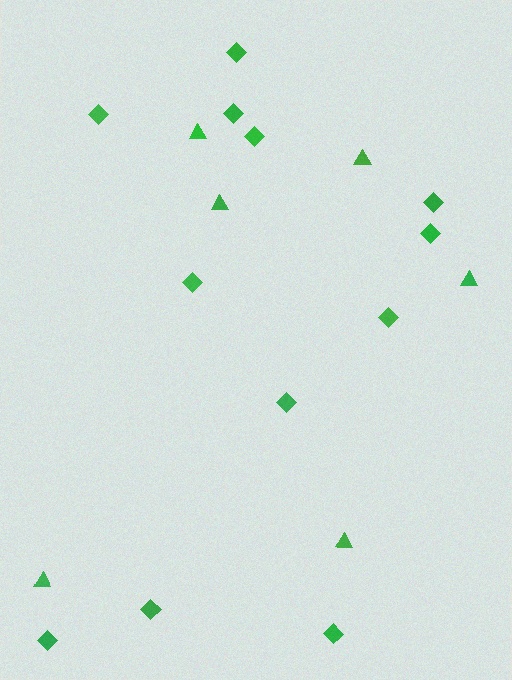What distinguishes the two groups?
There are 2 groups: one group of triangles (6) and one group of diamonds (12).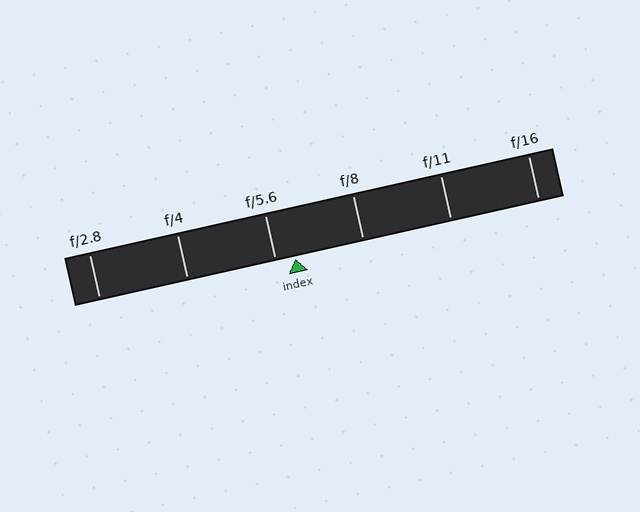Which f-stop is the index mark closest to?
The index mark is closest to f/5.6.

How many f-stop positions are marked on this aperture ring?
There are 6 f-stop positions marked.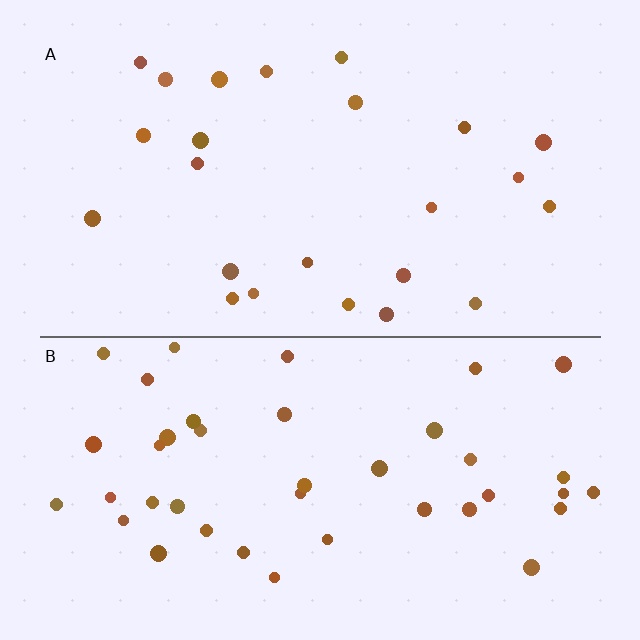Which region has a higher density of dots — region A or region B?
B (the bottom).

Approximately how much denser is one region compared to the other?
Approximately 1.7× — region B over region A.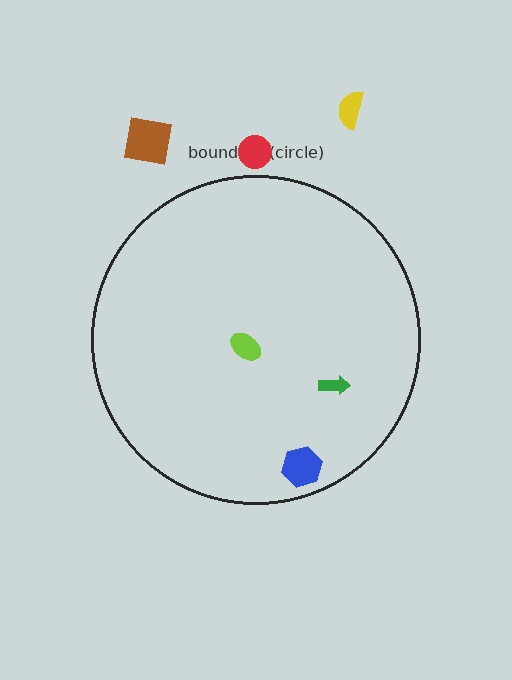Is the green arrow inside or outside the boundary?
Inside.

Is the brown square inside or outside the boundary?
Outside.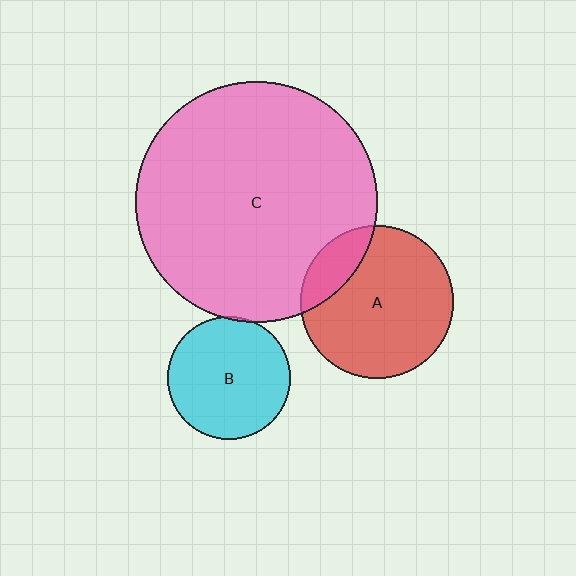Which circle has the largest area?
Circle C (pink).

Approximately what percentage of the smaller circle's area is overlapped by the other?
Approximately 5%.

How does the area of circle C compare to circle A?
Approximately 2.5 times.